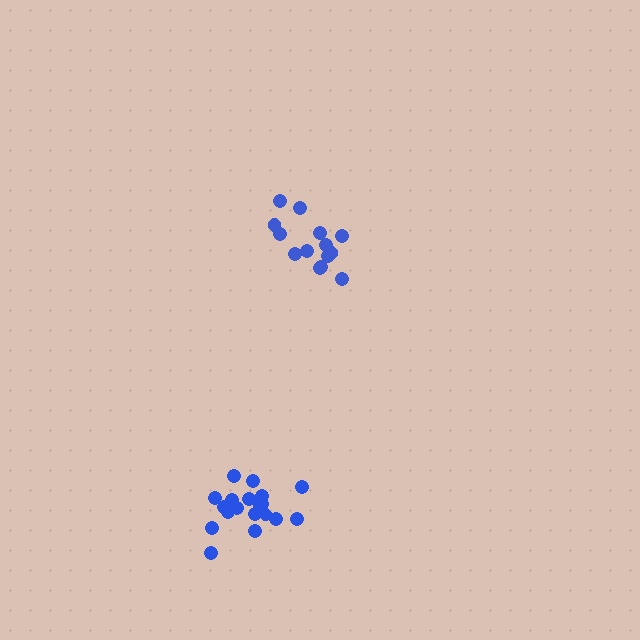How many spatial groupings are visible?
There are 2 spatial groupings.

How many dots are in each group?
Group 1: 19 dots, Group 2: 14 dots (33 total).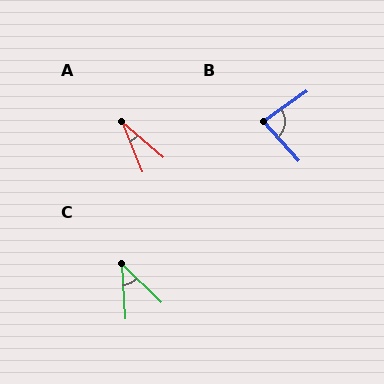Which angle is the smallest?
A, at approximately 27 degrees.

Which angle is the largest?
B, at approximately 83 degrees.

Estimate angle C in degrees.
Approximately 42 degrees.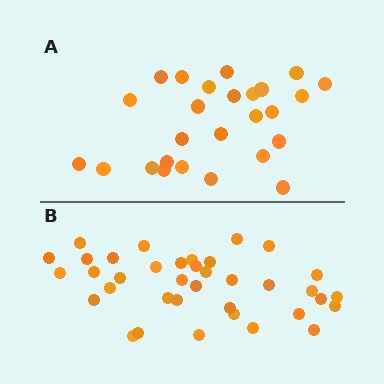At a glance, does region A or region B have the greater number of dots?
Region B (the bottom region) has more dots.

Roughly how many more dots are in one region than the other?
Region B has roughly 12 or so more dots than region A.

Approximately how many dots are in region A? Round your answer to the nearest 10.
About 30 dots. (The exact count is 26, which rounds to 30.)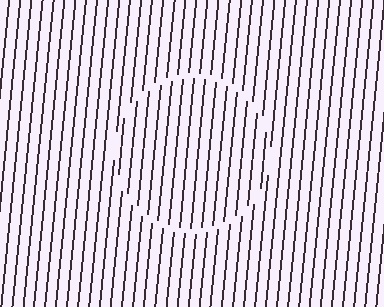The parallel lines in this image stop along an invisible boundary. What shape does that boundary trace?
An illusory circle. The interior of the shape contains the same grating, shifted by half a period — the contour is defined by the phase discontinuity where line-ends from the inner and outer gratings abut.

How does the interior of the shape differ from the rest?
The interior of the shape contains the same grating, shifted by half a period — the contour is defined by the phase discontinuity where line-ends from the inner and outer gratings abut.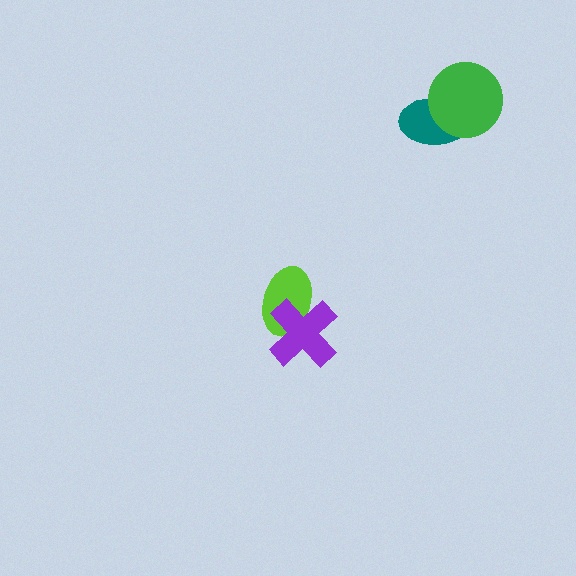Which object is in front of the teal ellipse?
The green circle is in front of the teal ellipse.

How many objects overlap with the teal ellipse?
1 object overlaps with the teal ellipse.